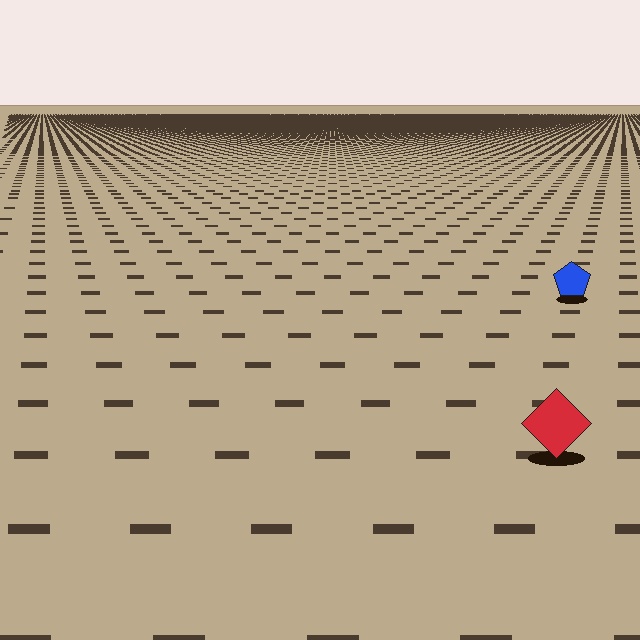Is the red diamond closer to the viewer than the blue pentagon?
Yes. The red diamond is closer — you can tell from the texture gradient: the ground texture is coarser near it.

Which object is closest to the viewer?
The red diamond is closest. The texture marks near it are larger and more spread out.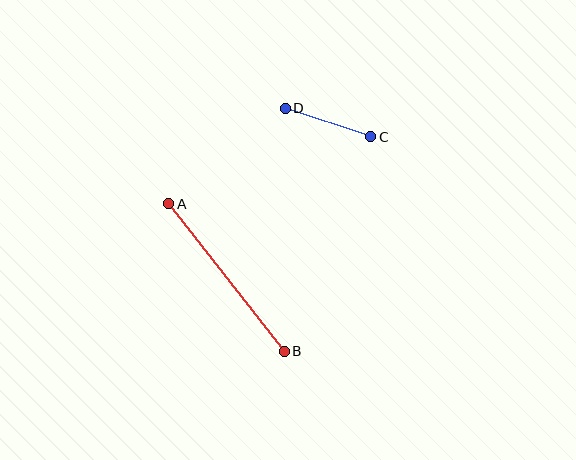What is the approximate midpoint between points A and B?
The midpoint is at approximately (226, 277) pixels.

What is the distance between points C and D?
The distance is approximately 90 pixels.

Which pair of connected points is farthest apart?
Points A and B are farthest apart.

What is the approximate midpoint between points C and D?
The midpoint is at approximately (328, 123) pixels.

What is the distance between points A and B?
The distance is approximately 187 pixels.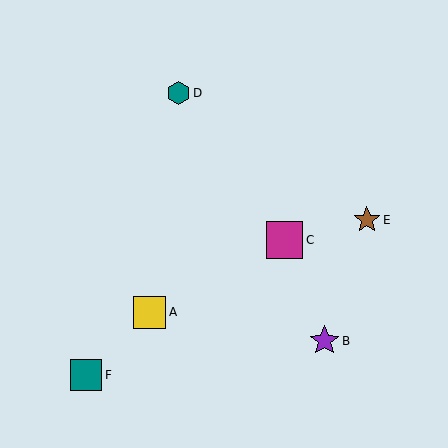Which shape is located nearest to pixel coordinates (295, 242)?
The magenta square (labeled C) at (285, 240) is nearest to that location.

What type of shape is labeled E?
Shape E is a brown star.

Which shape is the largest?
The magenta square (labeled C) is the largest.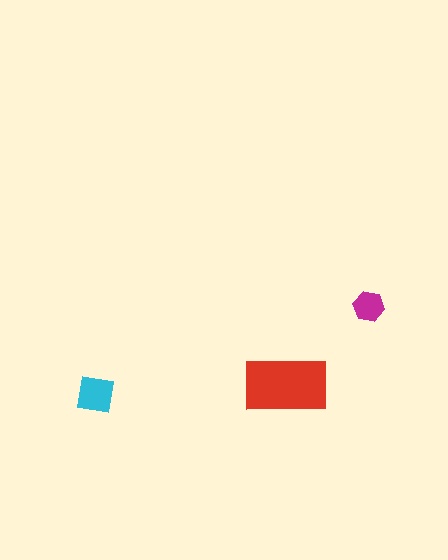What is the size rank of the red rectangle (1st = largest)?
1st.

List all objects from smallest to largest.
The magenta hexagon, the cyan square, the red rectangle.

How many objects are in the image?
There are 3 objects in the image.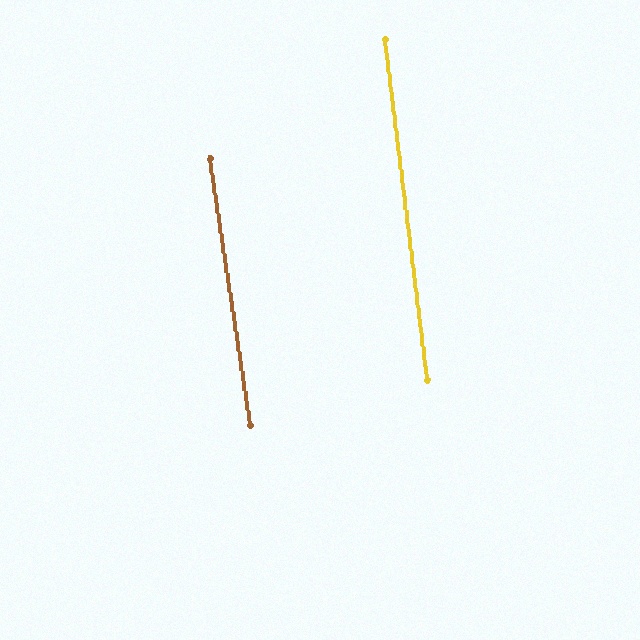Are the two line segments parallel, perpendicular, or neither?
Parallel — their directions differ by only 1.7°.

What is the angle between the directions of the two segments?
Approximately 2 degrees.